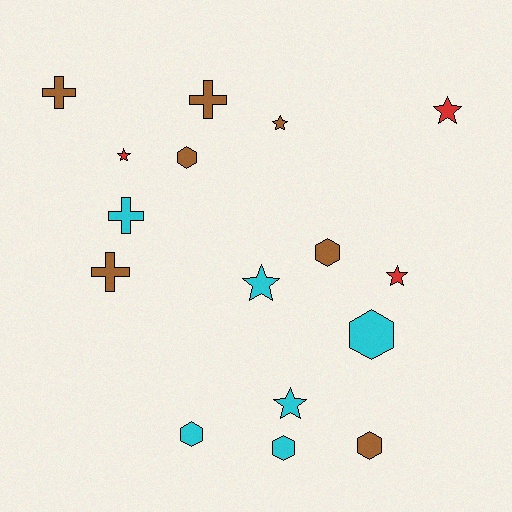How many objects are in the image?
There are 16 objects.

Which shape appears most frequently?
Star, with 6 objects.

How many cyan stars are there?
There are 2 cyan stars.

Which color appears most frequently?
Brown, with 7 objects.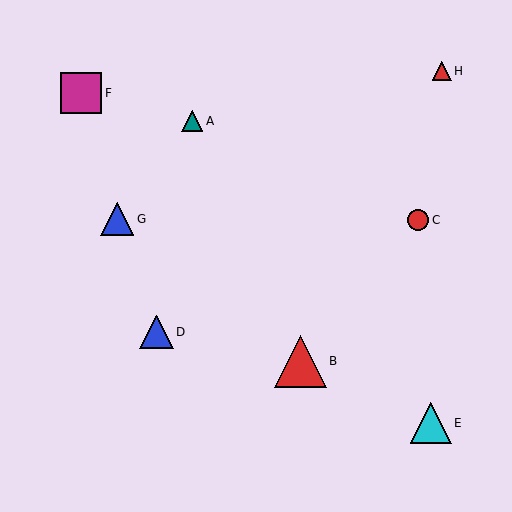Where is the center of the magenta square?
The center of the magenta square is at (81, 93).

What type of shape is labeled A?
Shape A is a teal triangle.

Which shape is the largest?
The red triangle (labeled B) is the largest.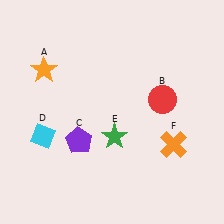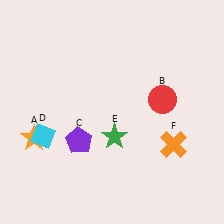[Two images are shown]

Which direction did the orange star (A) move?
The orange star (A) moved down.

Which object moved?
The orange star (A) moved down.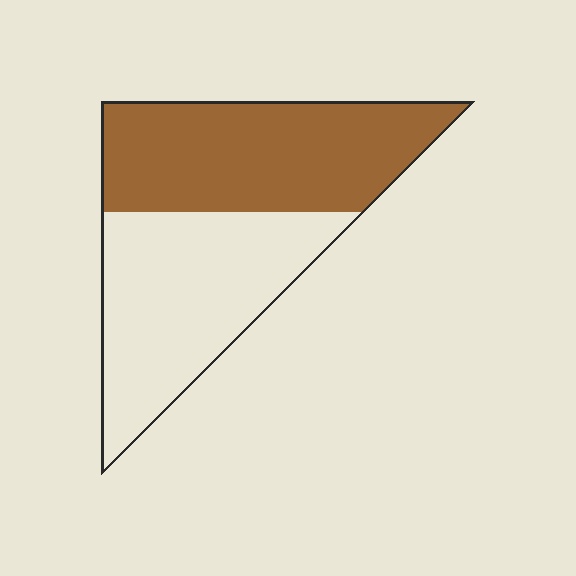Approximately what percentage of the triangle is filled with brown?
Approximately 50%.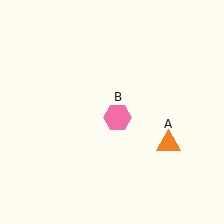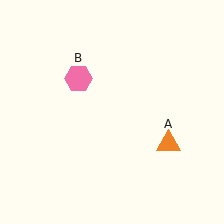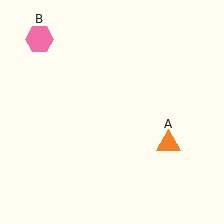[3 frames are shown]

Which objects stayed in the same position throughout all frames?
Orange triangle (object A) remained stationary.